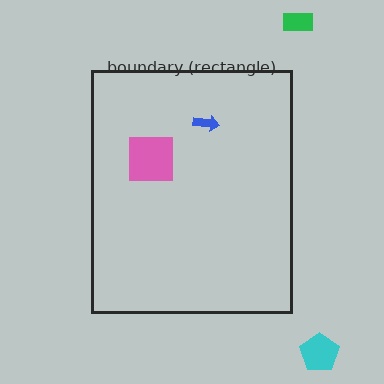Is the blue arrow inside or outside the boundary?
Inside.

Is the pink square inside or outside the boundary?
Inside.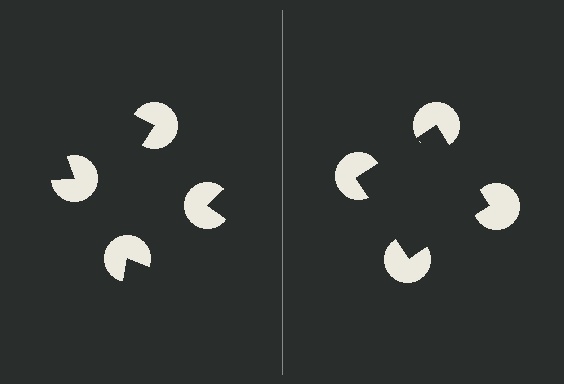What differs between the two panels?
The pac-man discs are positioned identically on both sides; only the wedge orientations differ. On the right they align to a square; on the left they are misaligned.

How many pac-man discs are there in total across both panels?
8 — 4 on each side.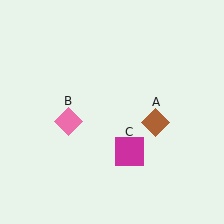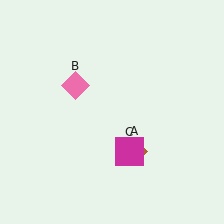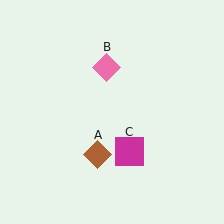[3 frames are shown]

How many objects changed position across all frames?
2 objects changed position: brown diamond (object A), pink diamond (object B).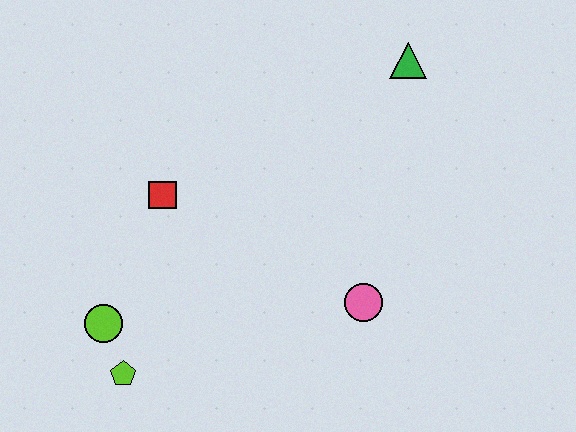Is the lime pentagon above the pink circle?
No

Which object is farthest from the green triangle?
The lime pentagon is farthest from the green triangle.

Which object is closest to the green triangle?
The pink circle is closest to the green triangle.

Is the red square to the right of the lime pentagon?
Yes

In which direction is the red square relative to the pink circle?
The red square is to the left of the pink circle.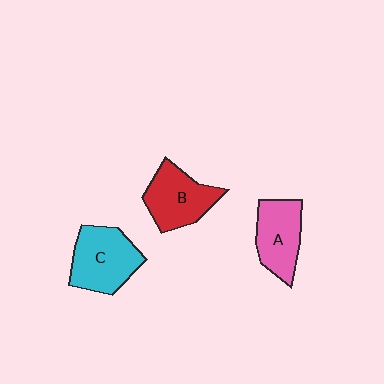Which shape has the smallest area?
Shape A (pink).